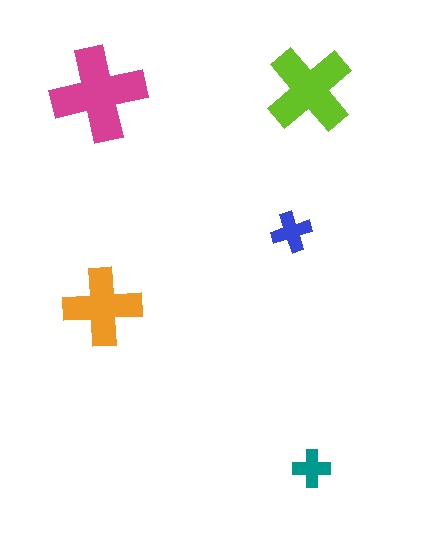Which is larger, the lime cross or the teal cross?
The lime one.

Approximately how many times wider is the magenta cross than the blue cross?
About 2.5 times wider.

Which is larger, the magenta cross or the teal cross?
The magenta one.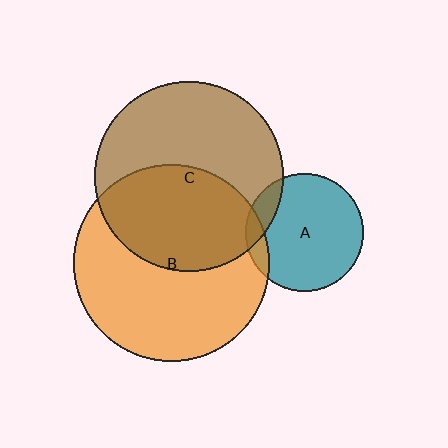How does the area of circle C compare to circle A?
Approximately 2.6 times.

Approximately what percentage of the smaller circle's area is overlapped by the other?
Approximately 10%.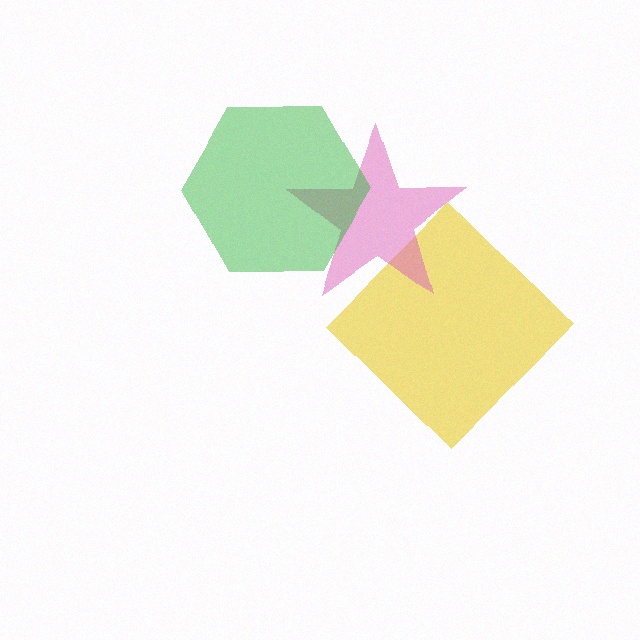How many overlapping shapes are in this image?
There are 3 overlapping shapes in the image.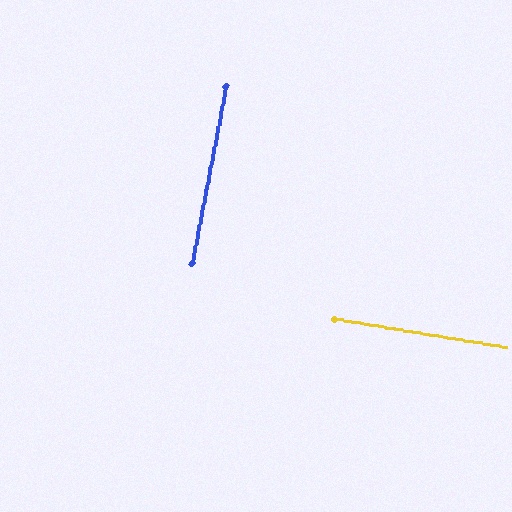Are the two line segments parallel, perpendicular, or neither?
Perpendicular — they meet at approximately 89°.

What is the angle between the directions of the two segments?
Approximately 89 degrees.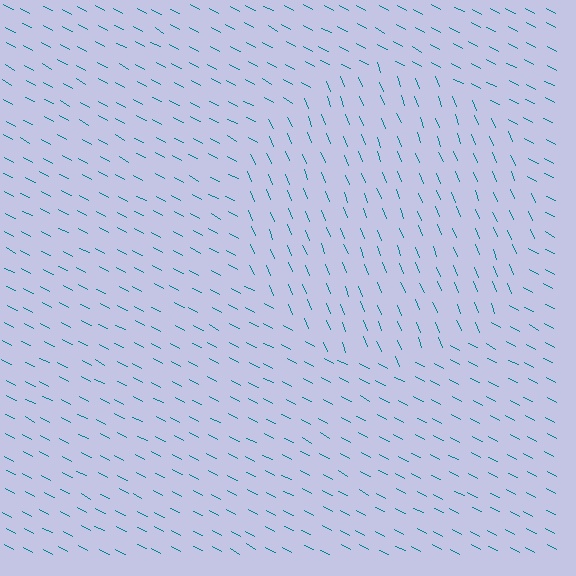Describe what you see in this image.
The image is filled with small teal line segments. A circle region in the image has lines oriented differently from the surrounding lines, creating a visible texture boundary.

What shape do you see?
I see a circle.